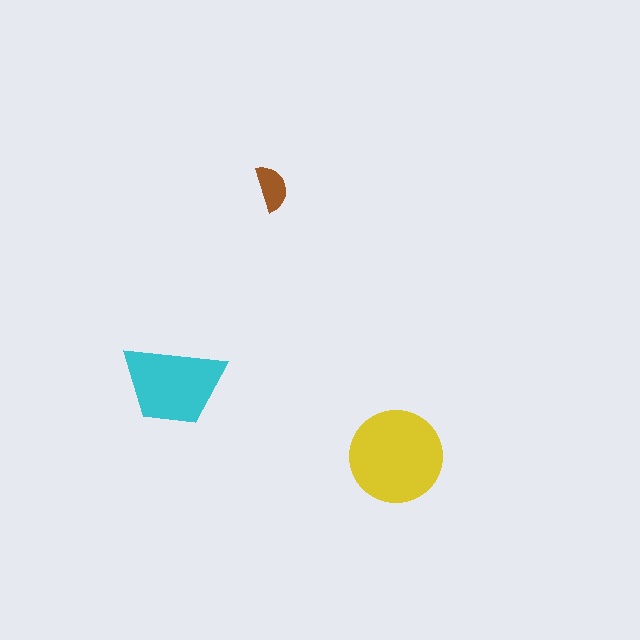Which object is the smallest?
The brown semicircle.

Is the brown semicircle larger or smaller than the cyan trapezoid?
Smaller.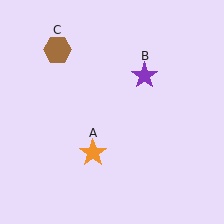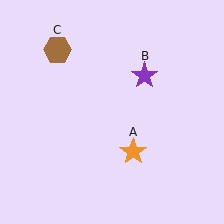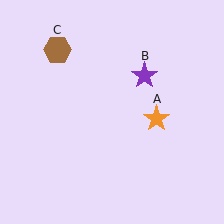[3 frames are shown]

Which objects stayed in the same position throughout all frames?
Purple star (object B) and brown hexagon (object C) remained stationary.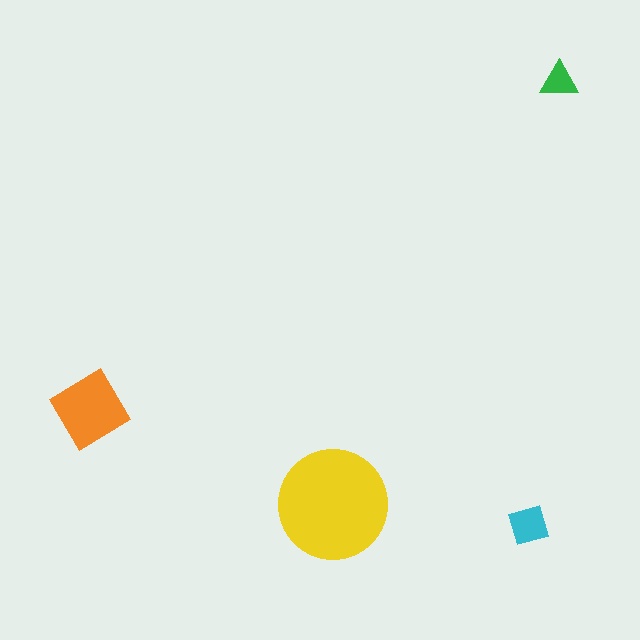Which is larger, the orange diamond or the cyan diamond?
The orange diamond.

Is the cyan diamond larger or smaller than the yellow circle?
Smaller.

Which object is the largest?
The yellow circle.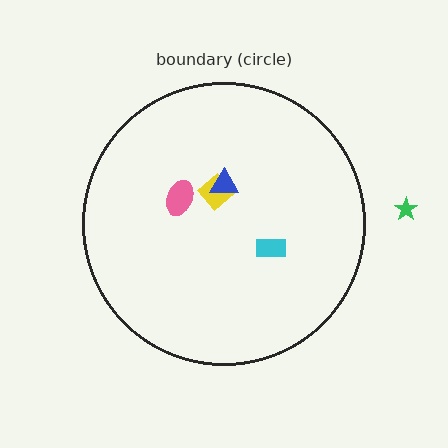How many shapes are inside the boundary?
4 inside, 1 outside.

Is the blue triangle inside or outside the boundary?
Inside.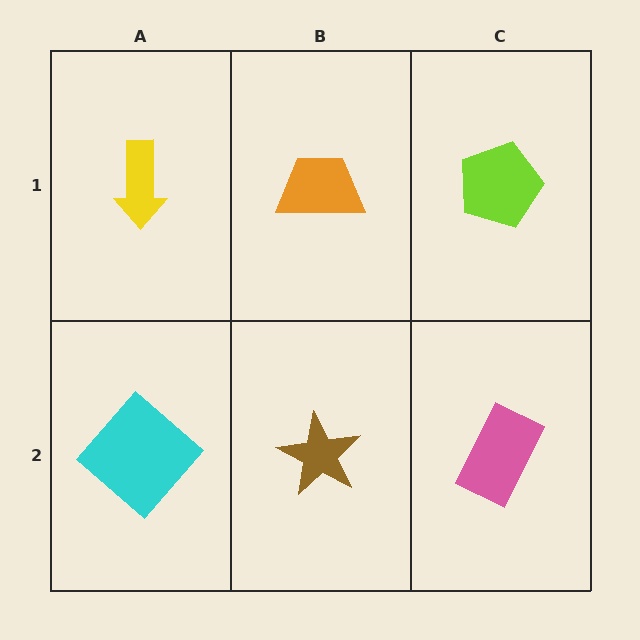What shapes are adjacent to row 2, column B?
An orange trapezoid (row 1, column B), a cyan diamond (row 2, column A), a pink rectangle (row 2, column C).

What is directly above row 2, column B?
An orange trapezoid.